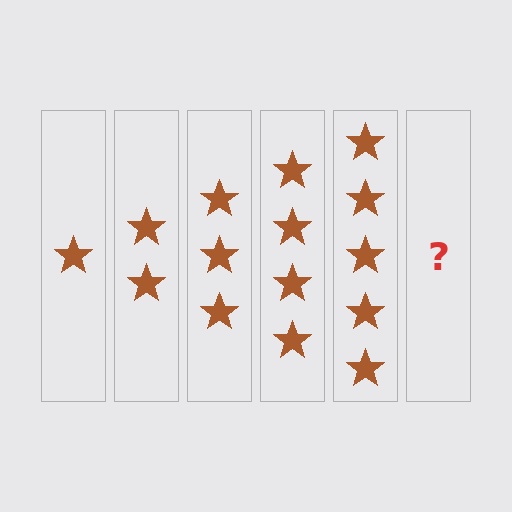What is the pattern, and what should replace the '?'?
The pattern is that each step adds one more star. The '?' should be 6 stars.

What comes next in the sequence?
The next element should be 6 stars.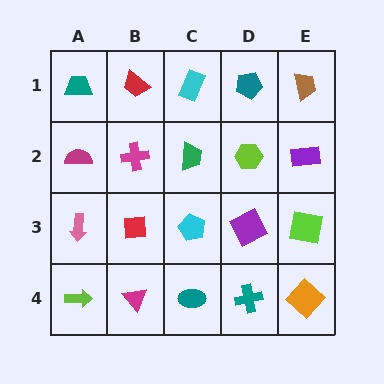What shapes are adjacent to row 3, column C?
A green trapezoid (row 2, column C), a teal ellipse (row 4, column C), a red square (row 3, column B), a purple square (row 3, column D).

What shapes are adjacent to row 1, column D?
A lime hexagon (row 2, column D), a cyan rectangle (row 1, column C), a brown trapezoid (row 1, column E).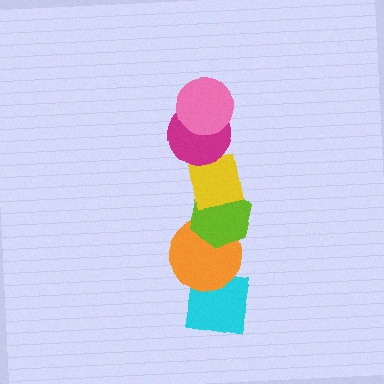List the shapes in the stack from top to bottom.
From top to bottom: the pink circle, the magenta circle, the yellow square, the lime hexagon, the orange circle, the cyan square.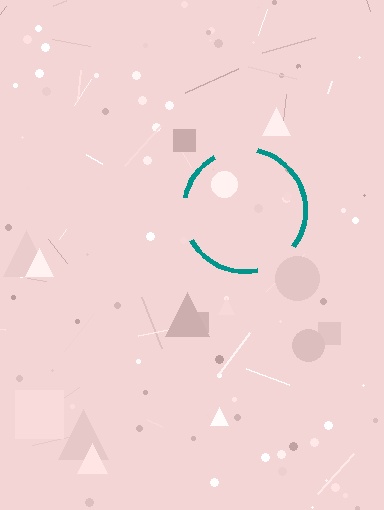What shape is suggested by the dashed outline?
The dashed outline suggests a circle.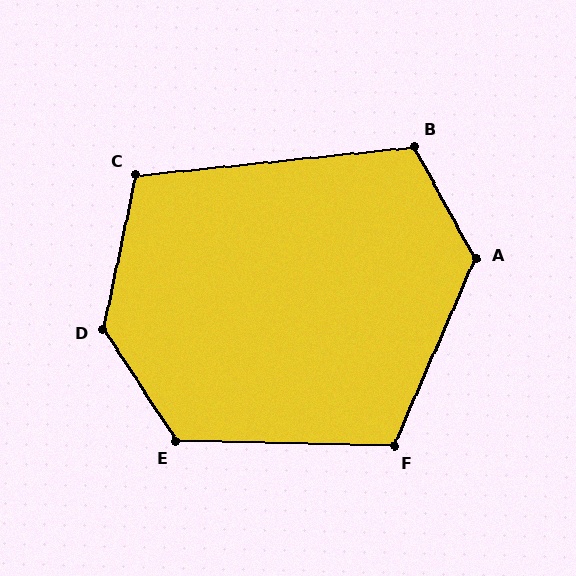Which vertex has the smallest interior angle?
C, at approximately 108 degrees.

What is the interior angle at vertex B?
Approximately 113 degrees (obtuse).